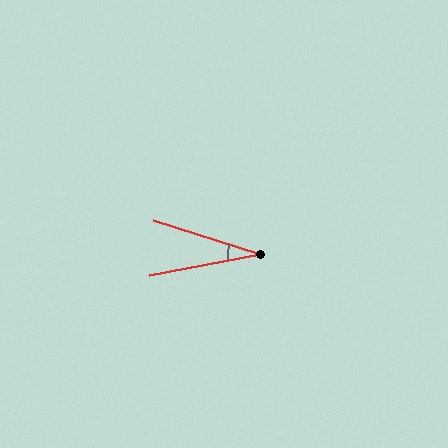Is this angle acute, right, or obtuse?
It is acute.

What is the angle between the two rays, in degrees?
Approximately 28 degrees.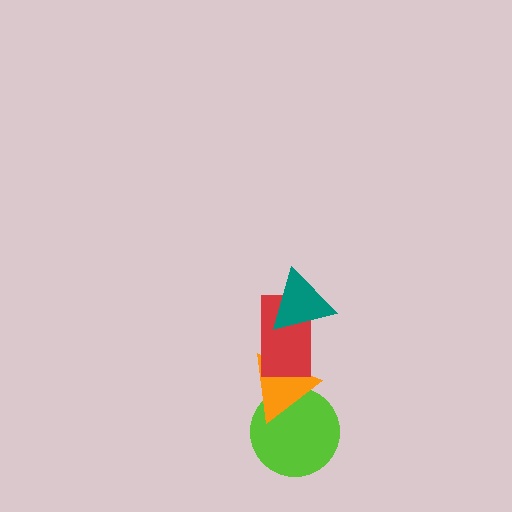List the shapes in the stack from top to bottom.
From top to bottom: the teal triangle, the red rectangle, the orange triangle, the lime circle.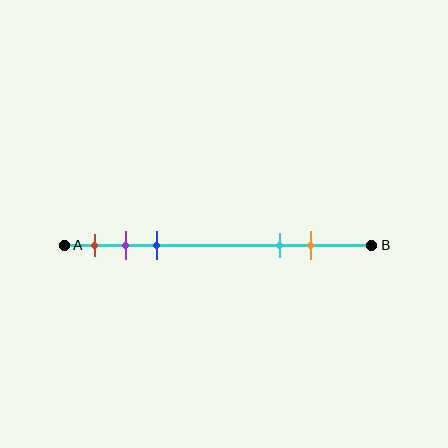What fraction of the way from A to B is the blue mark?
The blue mark is approximately 30% (0.3) of the way from A to B.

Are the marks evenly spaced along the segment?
No, the marks are not evenly spaced.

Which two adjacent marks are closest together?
The purple and blue marks are the closest adjacent pair.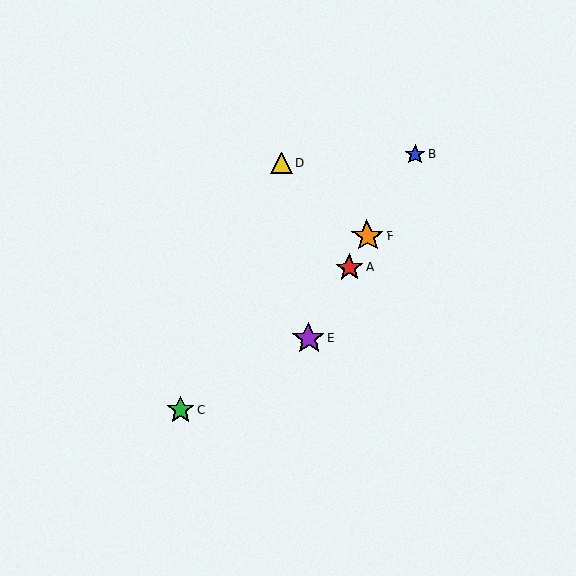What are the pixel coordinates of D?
Object D is at (281, 163).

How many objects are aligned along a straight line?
4 objects (A, B, E, F) are aligned along a straight line.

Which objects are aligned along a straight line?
Objects A, B, E, F are aligned along a straight line.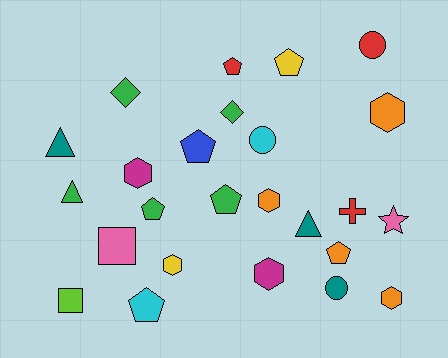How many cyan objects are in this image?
There are 2 cyan objects.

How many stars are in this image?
There is 1 star.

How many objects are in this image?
There are 25 objects.